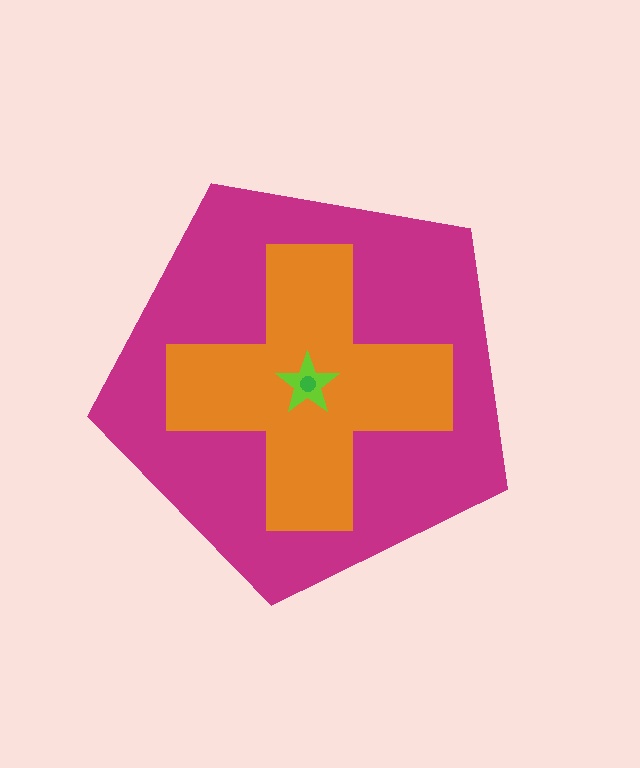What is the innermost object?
The green circle.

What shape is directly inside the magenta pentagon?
The orange cross.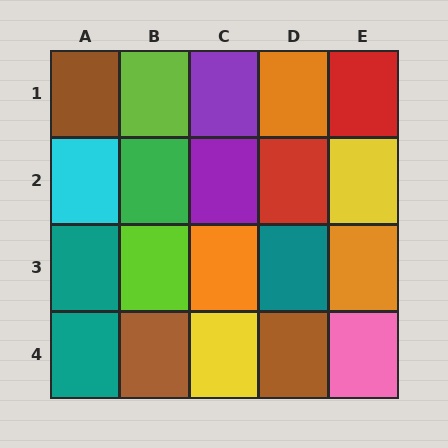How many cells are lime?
2 cells are lime.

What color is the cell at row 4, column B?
Brown.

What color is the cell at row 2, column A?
Cyan.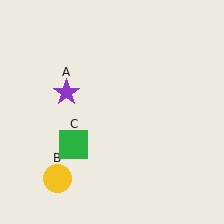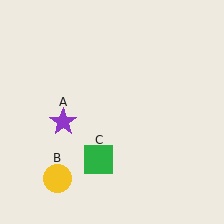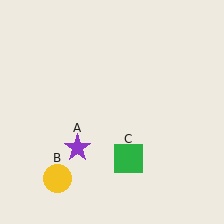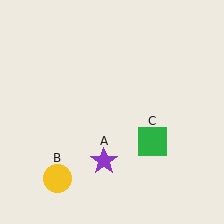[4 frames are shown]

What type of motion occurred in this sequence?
The purple star (object A), green square (object C) rotated counterclockwise around the center of the scene.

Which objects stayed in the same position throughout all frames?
Yellow circle (object B) remained stationary.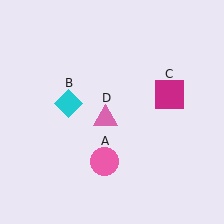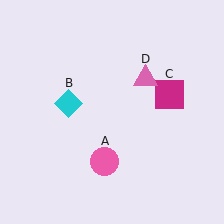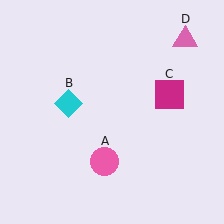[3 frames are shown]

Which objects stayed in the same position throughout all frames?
Pink circle (object A) and cyan diamond (object B) and magenta square (object C) remained stationary.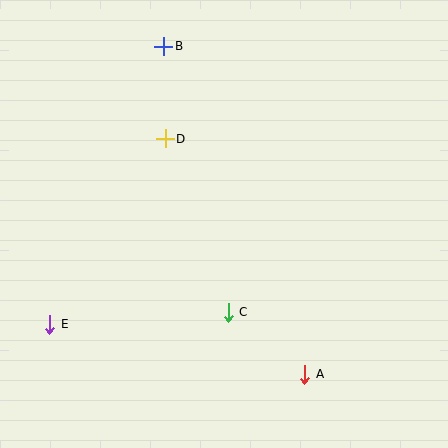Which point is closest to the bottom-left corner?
Point E is closest to the bottom-left corner.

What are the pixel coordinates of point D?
Point D is at (165, 139).